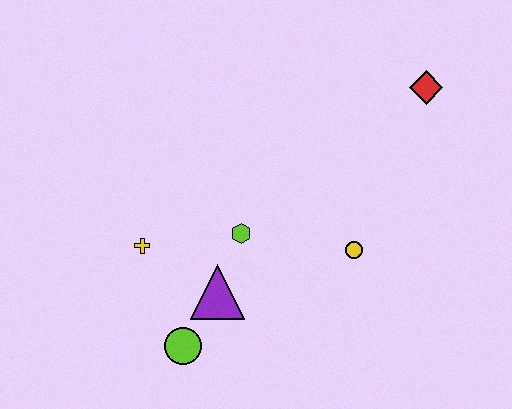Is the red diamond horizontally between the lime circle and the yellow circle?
No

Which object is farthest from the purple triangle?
The red diamond is farthest from the purple triangle.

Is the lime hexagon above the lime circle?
Yes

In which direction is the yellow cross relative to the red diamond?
The yellow cross is to the left of the red diamond.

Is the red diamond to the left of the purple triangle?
No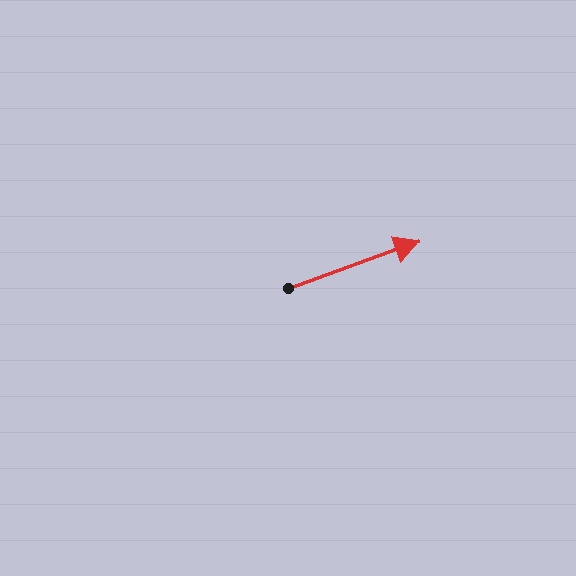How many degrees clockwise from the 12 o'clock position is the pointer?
Approximately 70 degrees.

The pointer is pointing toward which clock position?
Roughly 2 o'clock.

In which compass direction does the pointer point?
East.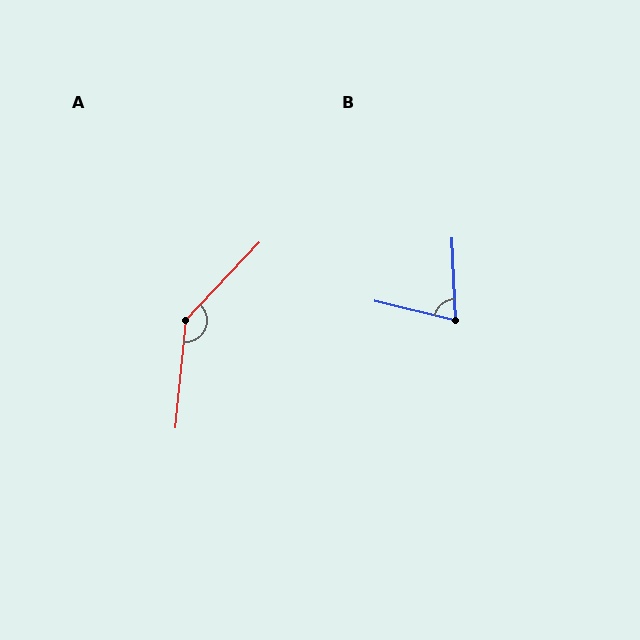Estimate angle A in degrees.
Approximately 142 degrees.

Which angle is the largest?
A, at approximately 142 degrees.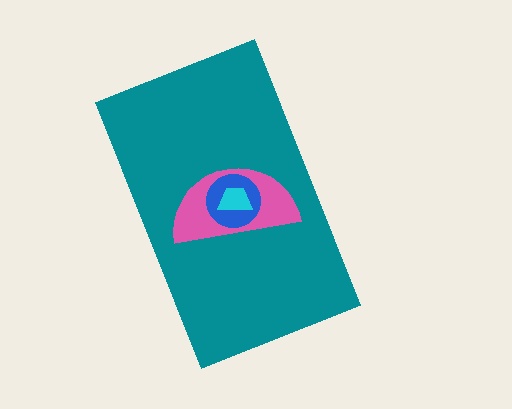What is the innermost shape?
The cyan trapezoid.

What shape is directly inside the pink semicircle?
The blue circle.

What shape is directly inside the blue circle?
The cyan trapezoid.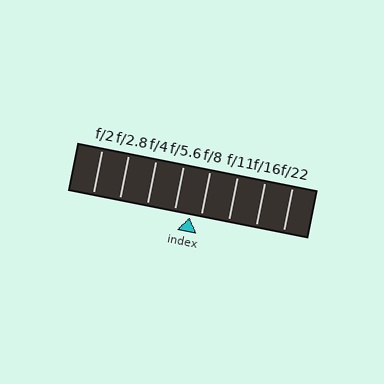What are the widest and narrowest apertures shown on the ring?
The widest aperture shown is f/2 and the narrowest is f/22.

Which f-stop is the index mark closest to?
The index mark is closest to f/8.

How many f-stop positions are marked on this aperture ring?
There are 8 f-stop positions marked.